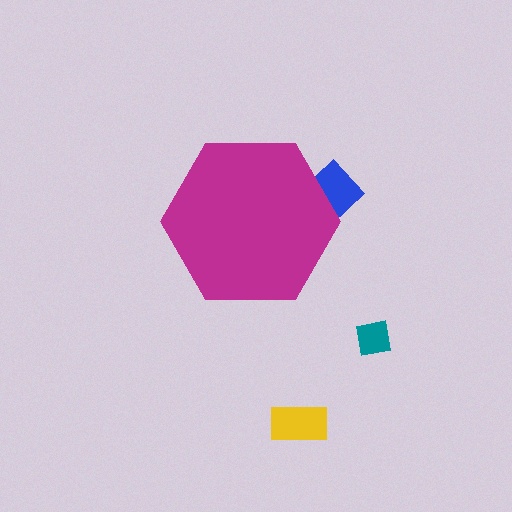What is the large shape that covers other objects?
A magenta hexagon.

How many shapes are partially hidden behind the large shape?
1 shape is partially hidden.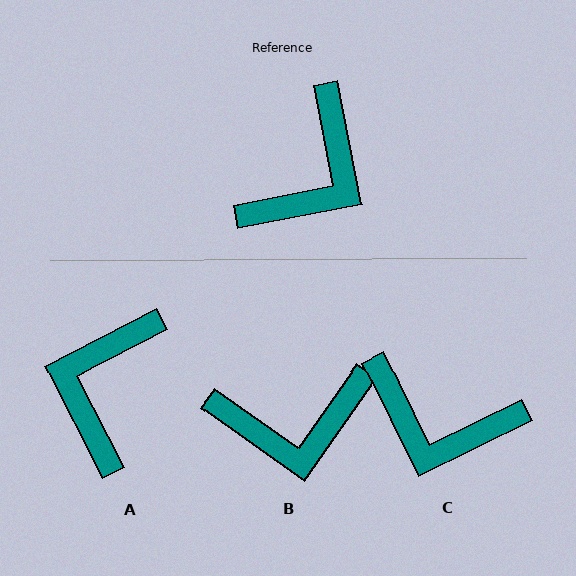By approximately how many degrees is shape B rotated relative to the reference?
Approximately 46 degrees clockwise.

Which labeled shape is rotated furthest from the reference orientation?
A, about 164 degrees away.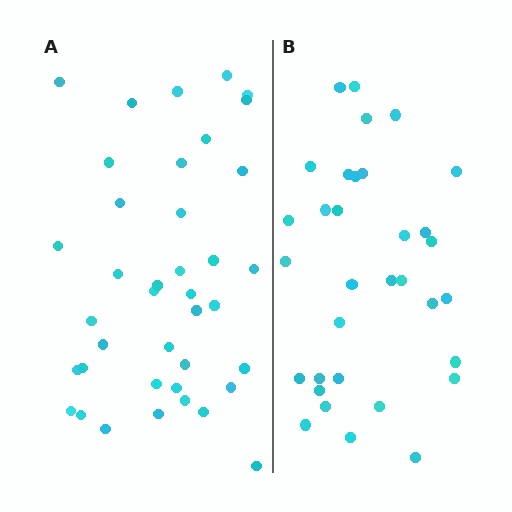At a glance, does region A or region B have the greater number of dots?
Region A (the left region) has more dots.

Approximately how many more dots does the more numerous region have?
Region A has about 6 more dots than region B.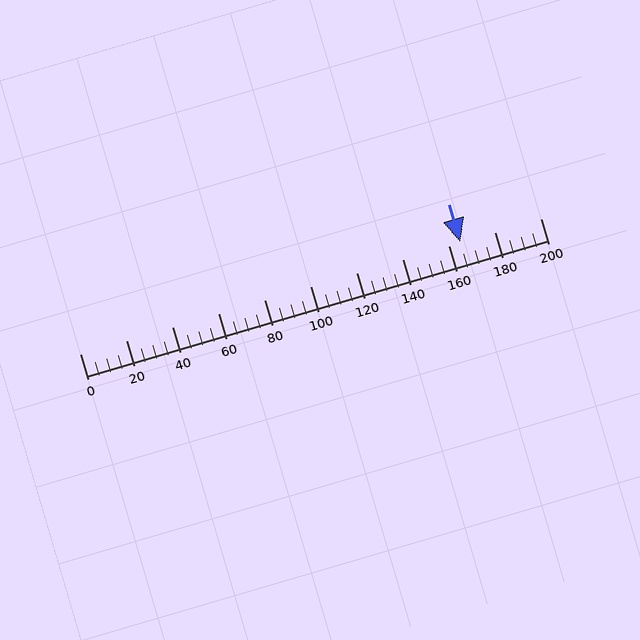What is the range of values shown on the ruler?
The ruler shows values from 0 to 200.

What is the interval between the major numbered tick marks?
The major tick marks are spaced 20 units apart.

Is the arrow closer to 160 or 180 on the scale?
The arrow is closer to 160.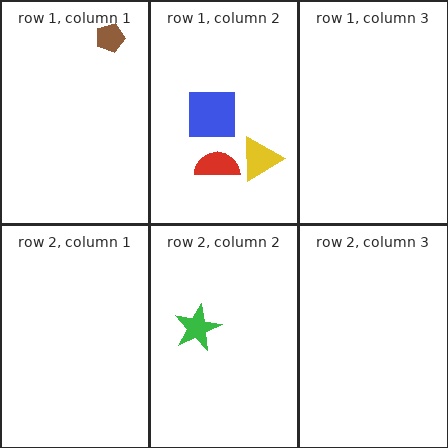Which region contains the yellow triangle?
The row 1, column 2 region.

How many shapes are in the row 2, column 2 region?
1.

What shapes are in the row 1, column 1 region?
The brown pentagon.